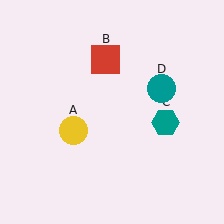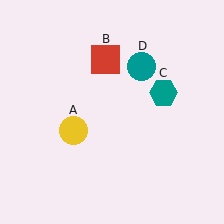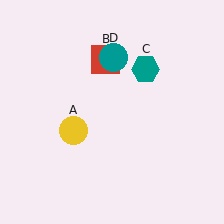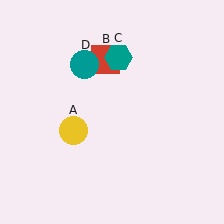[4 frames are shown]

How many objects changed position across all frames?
2 objects changed position: teal hexagon (object C), teal circle (object D).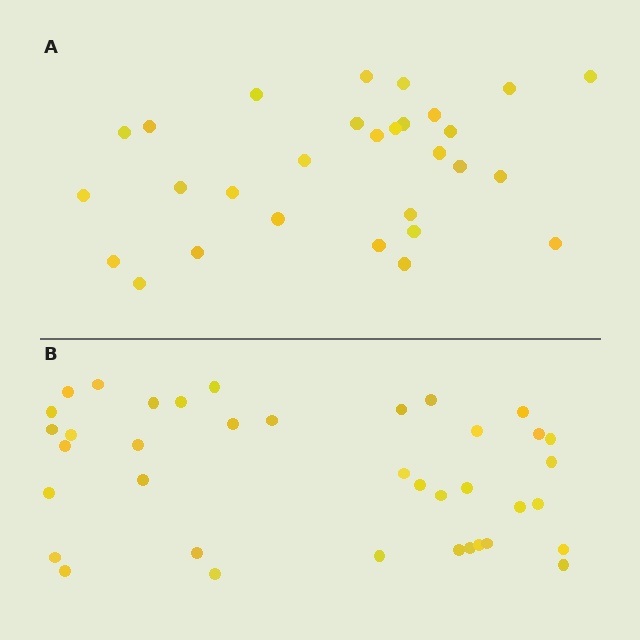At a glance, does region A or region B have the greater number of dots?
Region B (the bottom region) has more dots.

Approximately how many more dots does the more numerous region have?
Region B has roughly 8 or so more dots than region A.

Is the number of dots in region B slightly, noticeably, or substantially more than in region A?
Region B has noticeably more, but not dramatically so. The ratio is roughly 1.3 to 1.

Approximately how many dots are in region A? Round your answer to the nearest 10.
About 30 dots. (The exact count is 29, which rounds to 30.)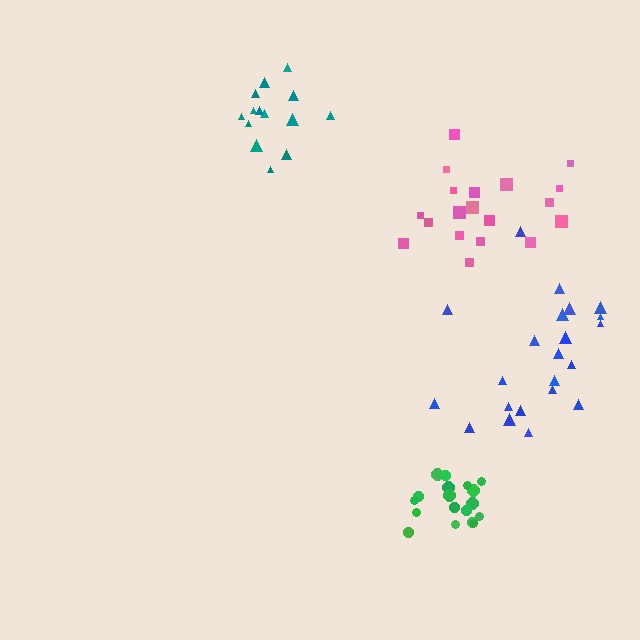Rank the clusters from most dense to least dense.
green, teal, pink, blue.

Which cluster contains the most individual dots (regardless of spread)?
Blue (22).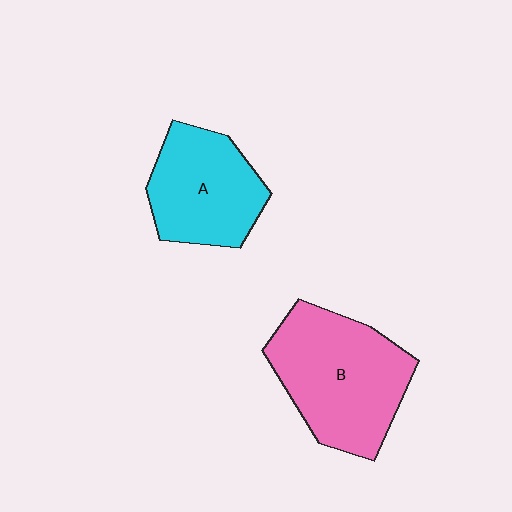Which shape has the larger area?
Shape B (pink).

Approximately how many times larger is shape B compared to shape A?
Approximately 1.3 times.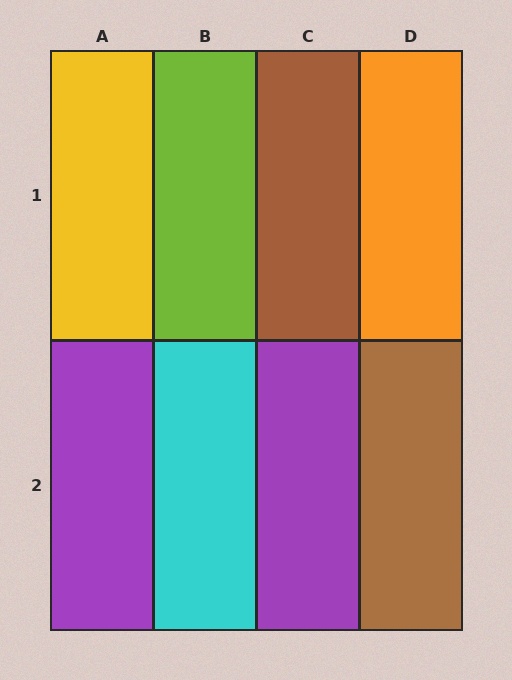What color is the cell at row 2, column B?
Cyan.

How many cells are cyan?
1 cell is cyan.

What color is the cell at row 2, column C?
Purple.